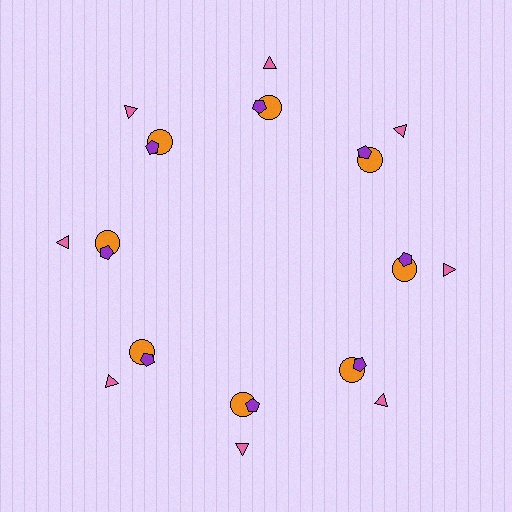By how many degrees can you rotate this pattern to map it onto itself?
The pattern maps onto itself every 45 degrees of rotation.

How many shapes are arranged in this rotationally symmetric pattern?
There are 24 shapes, arranged in 8 groups of 3.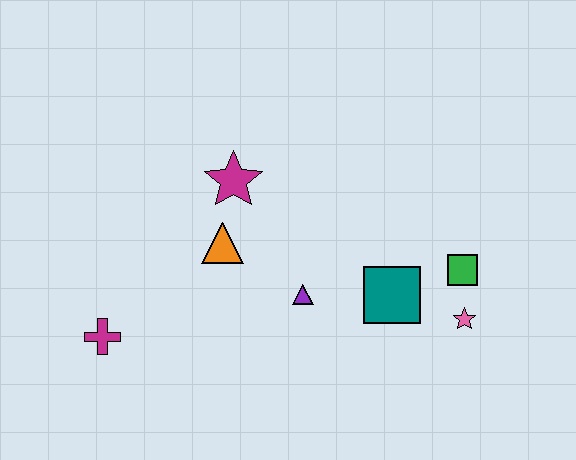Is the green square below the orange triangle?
Yes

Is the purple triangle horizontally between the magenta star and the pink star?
Yes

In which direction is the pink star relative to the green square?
The pink star is below the green square.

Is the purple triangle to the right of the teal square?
No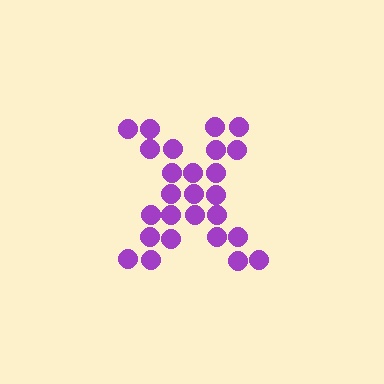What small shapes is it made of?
It is made of small circles.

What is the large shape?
The large shape is the letter X.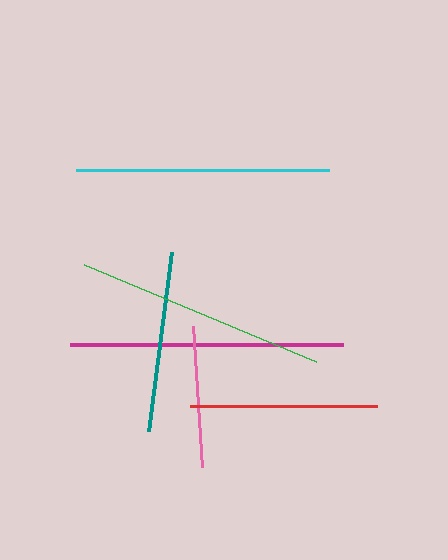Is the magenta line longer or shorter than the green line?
The magenta line is longer than the green line.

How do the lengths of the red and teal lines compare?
The red and teal lines are approximately the same length.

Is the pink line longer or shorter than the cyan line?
The cyan line is longer than the pink line.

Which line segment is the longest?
The magenta line is the longest at approximately 273 pixels.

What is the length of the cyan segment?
The cyan segment is approximately 253 pixels long.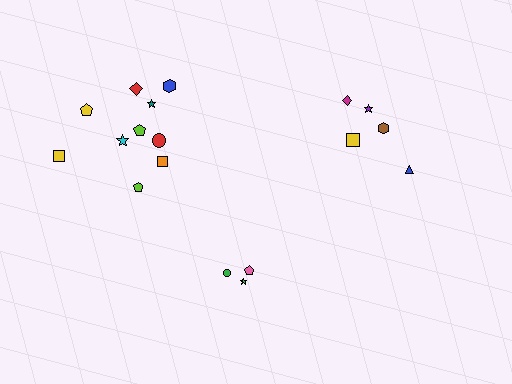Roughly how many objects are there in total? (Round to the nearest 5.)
Roughly 20 objects in total.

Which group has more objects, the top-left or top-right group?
The top-left group.